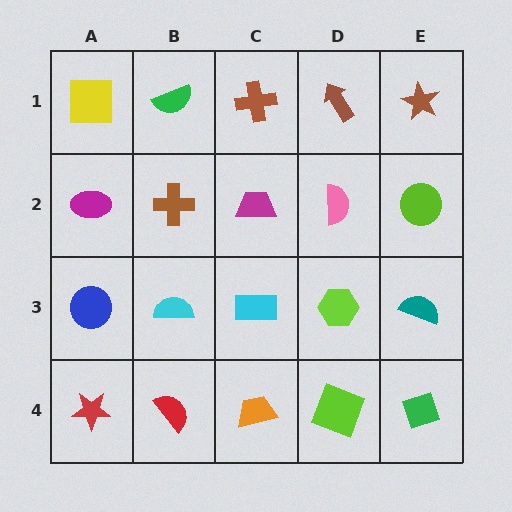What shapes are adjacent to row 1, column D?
A pink semicircle (row 2, column D), a brown cross (row 1, column C), a brown star (row 1, column E).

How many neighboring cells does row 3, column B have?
4.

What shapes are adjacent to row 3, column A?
A magenta ellipse (row 2, column A), a red star (row 4, column A), a cyan semicircle (row 3, column B).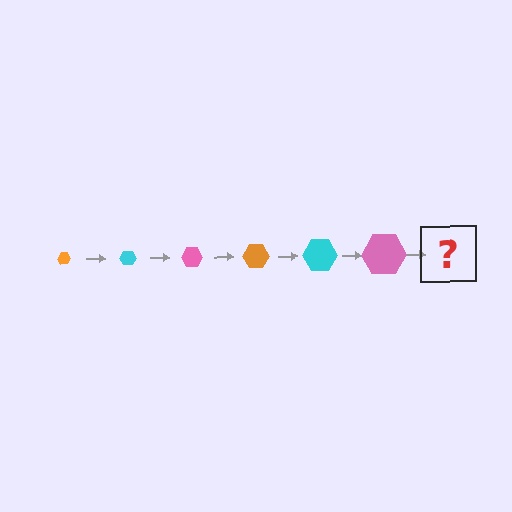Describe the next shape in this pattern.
It should be an orange hexagon, larger than the previous one.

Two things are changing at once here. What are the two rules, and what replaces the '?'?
The two rules are that the hexagon grows larger each step and the color cycles through orange, cyan, and pink. The '?' should be an orange hexagon, larger than the previous one.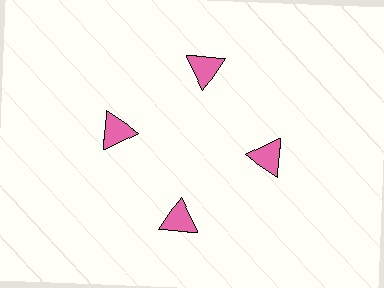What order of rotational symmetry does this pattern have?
This pattern has 4-fold rotational symmetry.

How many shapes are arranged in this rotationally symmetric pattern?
There are 4 shapes, arranged in 4 groups of 1.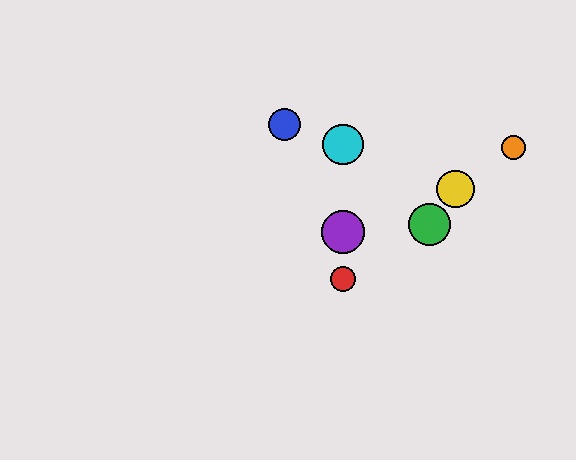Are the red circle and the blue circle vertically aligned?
No, the red circle is at x≈343 and the blue circle is at x≈284.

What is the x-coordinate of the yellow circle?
The yellow circle is at x≈456.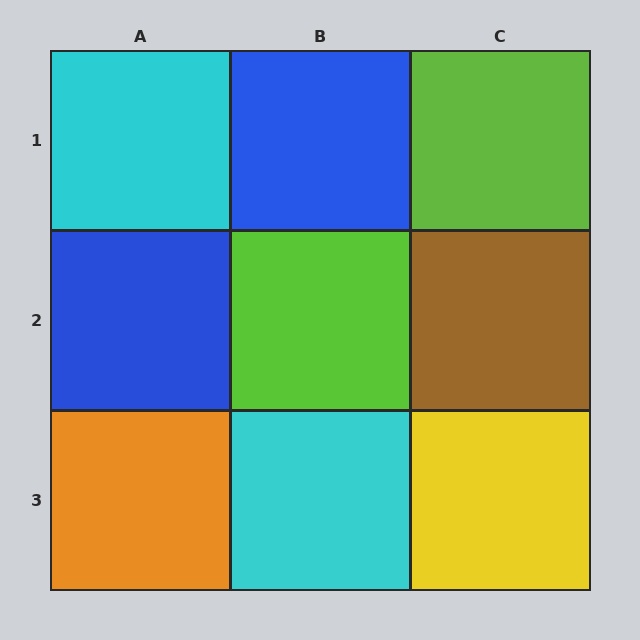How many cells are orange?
1 cell is orange.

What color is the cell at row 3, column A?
Orange.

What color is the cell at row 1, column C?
Lime.